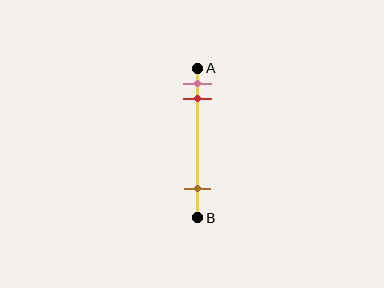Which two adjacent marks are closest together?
The pink and red marks are the closest adjacent pair.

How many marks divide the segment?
There are 3 marks dividing the segment.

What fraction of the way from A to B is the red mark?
The red mark is approximately 20% (0.2) of the way from A to B.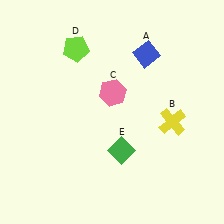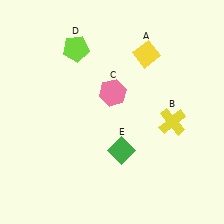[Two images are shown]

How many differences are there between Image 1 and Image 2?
There is 1 difference between the two images.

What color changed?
The diamond (A) changed from blue in Image 1 to yellow in Image 2.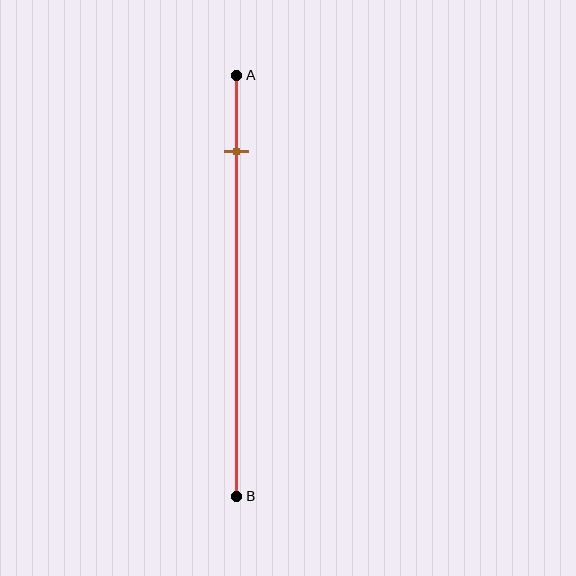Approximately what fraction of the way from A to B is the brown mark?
The brown mark is approximately 20% of the way from A to B.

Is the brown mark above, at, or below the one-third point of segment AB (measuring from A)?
The brown mark is above the one-third point of segment AB.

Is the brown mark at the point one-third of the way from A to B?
No, the mark is at about 20% from A, not at the 33% one-third point.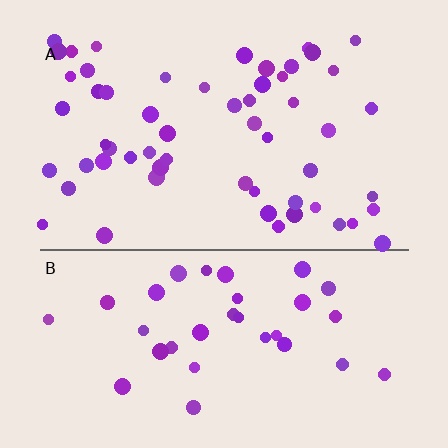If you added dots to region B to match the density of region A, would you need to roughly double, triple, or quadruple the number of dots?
Approximately double.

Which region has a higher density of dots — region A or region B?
A (the top).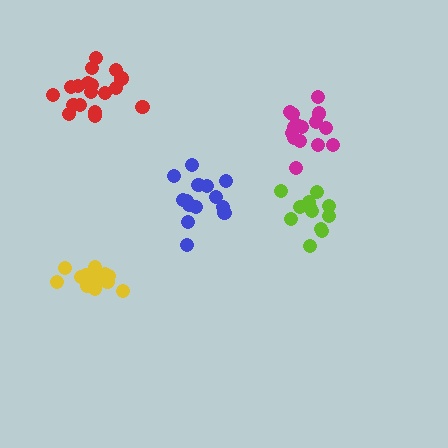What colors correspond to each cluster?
The clusters are colored: yellow, blue, magenta, red, lime.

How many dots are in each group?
Group 1: 13 dots, Group 2: 14 dots, Group 3: 16 dots, Group 4: 18 dots, Group 5: 12 dots (73 total).